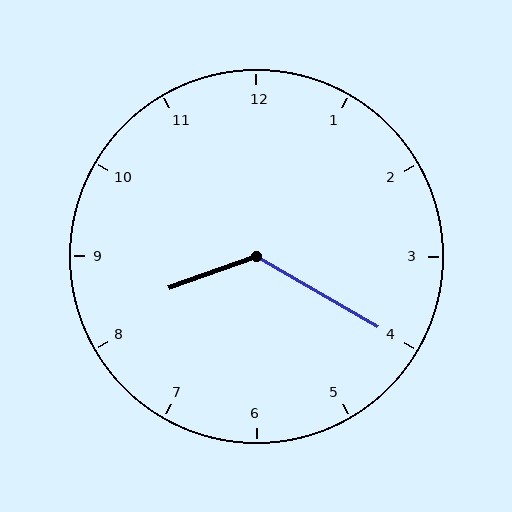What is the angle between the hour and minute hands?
Approximately 130 degrees.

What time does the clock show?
8:20.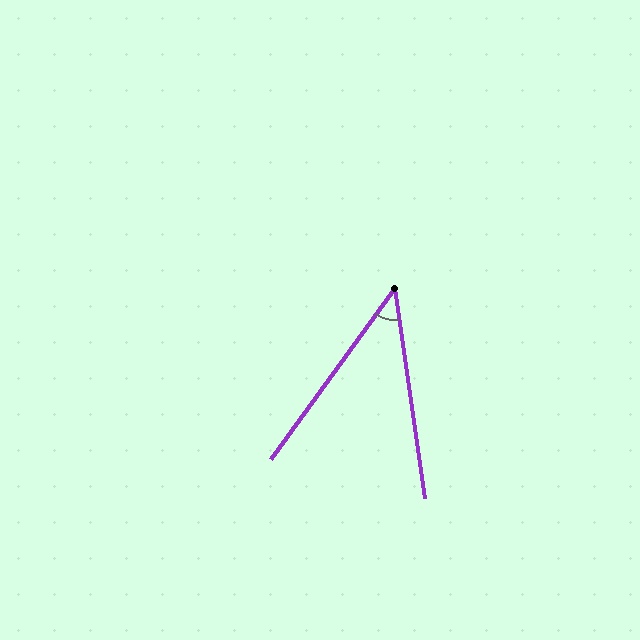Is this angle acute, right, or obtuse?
It is acute.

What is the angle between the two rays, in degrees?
Approximately 44 degrees.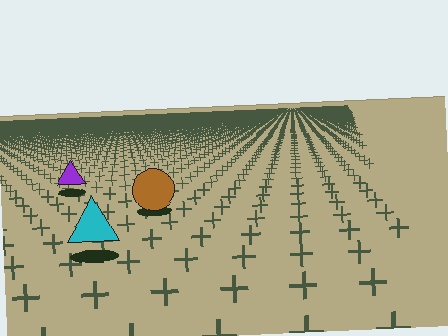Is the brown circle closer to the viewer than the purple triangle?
Yes. The brown circle is closer — you can tell from the texture gradient: the ground texture is coarser near it.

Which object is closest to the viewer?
The cyan triangle is closest. The texture marks near it are larger and more spread out.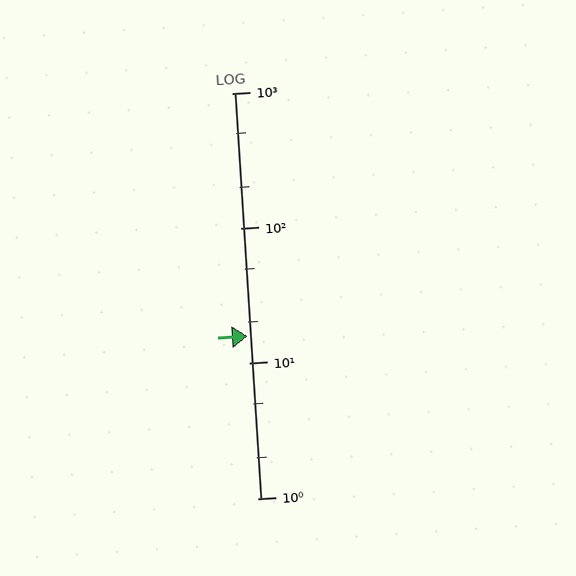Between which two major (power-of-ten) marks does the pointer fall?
The pointer is between 10 and 100.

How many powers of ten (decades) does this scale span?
The scale spans 3 decades, from 1 to 1000.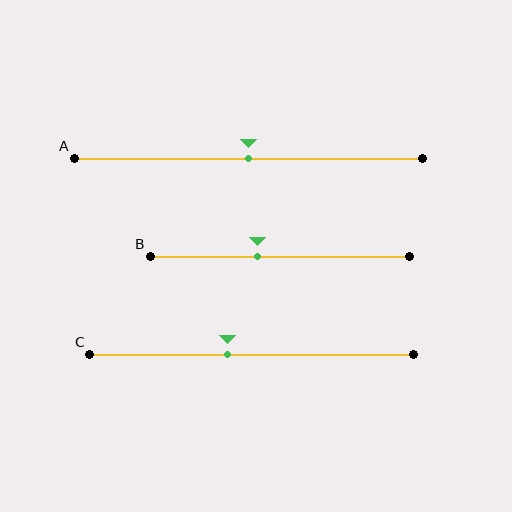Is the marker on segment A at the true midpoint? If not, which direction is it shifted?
Yes, the marker on segment A is at the true midpoint.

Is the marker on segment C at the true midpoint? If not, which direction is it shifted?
No, the marker on segment C is shifted to the left by about 7% of the segment length.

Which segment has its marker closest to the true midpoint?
Segment A has its marker closest to the true midpoint.